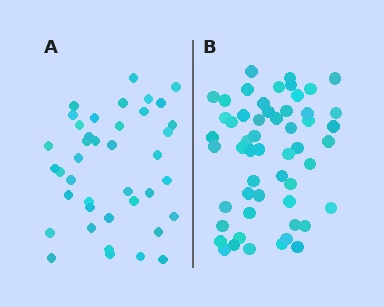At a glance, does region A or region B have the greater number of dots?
Region B (the right region) has more dots.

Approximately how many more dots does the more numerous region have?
Region B has approximately 15 more dots than region A.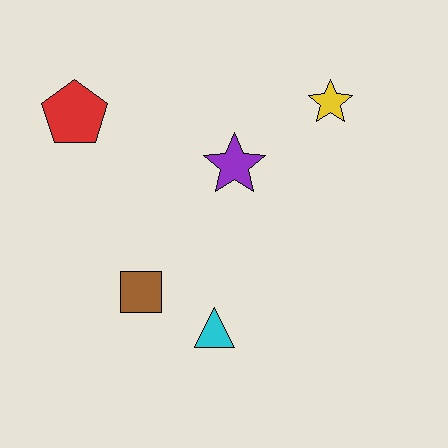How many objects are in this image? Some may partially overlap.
There are 5 objects.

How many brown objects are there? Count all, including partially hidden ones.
There is 1 brown object.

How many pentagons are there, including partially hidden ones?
There is 1 pentagon.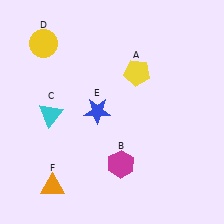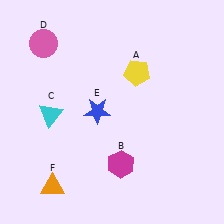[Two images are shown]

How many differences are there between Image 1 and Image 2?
There is 1 difference between the two images.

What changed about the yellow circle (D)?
In Image 1, D is yellow. In Image 2, it changed to pink.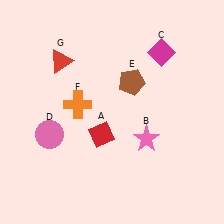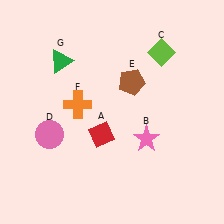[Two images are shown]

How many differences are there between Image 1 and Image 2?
There are 2 differences between the two images.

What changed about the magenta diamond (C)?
In Image 1, C is magenta. In Image 2, it changed to lime.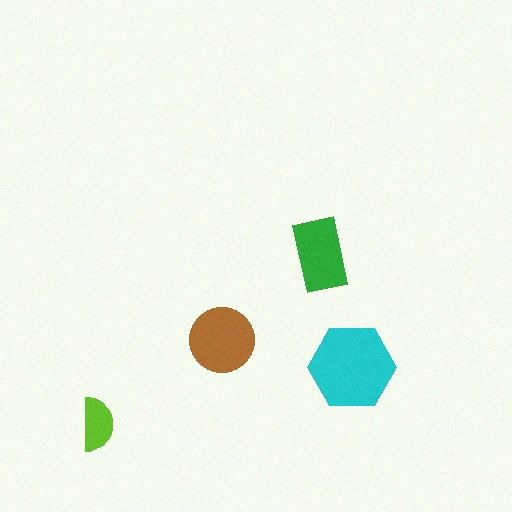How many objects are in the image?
There are 4 objects in the image.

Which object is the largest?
The cyan hexagon.